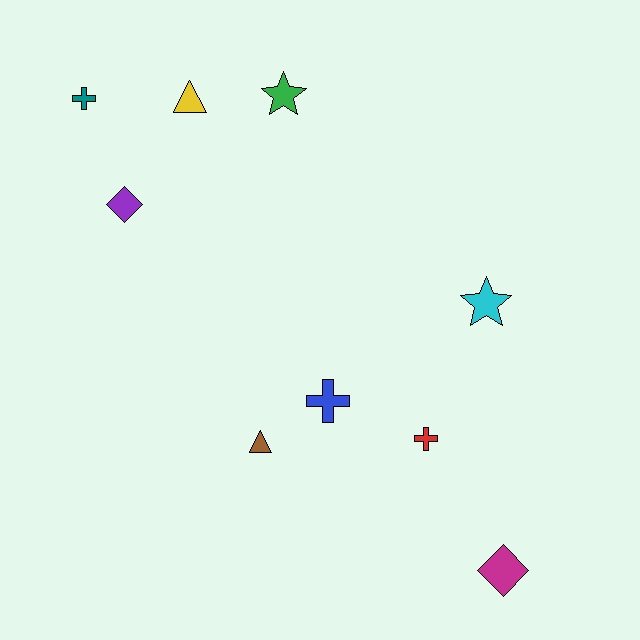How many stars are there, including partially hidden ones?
There are 2 stars.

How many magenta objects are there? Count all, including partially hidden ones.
There is 1 magenta object.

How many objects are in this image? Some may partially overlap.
There are 9 objects.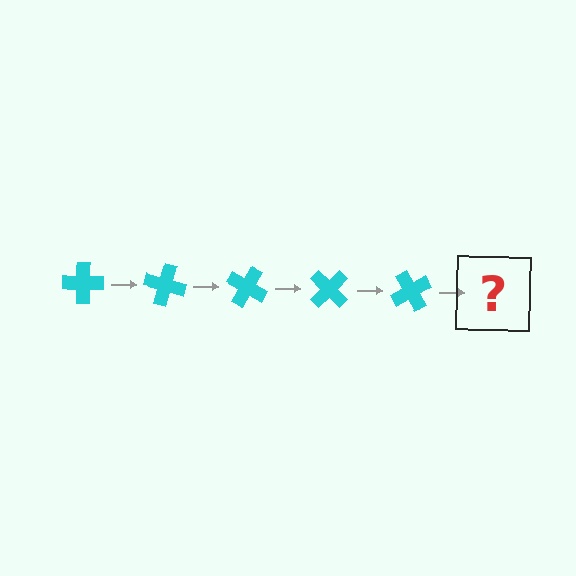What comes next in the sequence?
The next element should be a cyan cross rotated 75 degrees.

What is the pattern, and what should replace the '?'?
The pattern is that the cross rotates 15 degrees each step. The '?' should be a cyan cross rotated 75 degrees.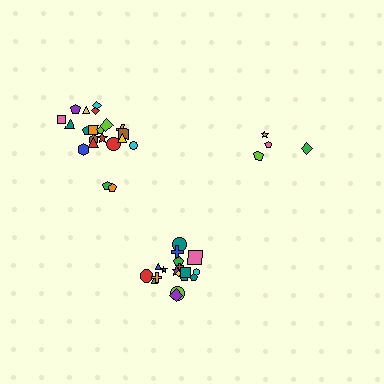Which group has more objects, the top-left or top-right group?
The top-left group.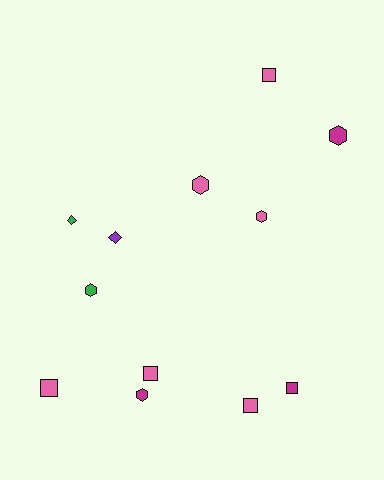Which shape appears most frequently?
Hexagon, with 5 objects.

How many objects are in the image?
There are 12 objects.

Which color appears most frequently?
Pink, with 6 objects.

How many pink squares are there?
There are 4 pink squares.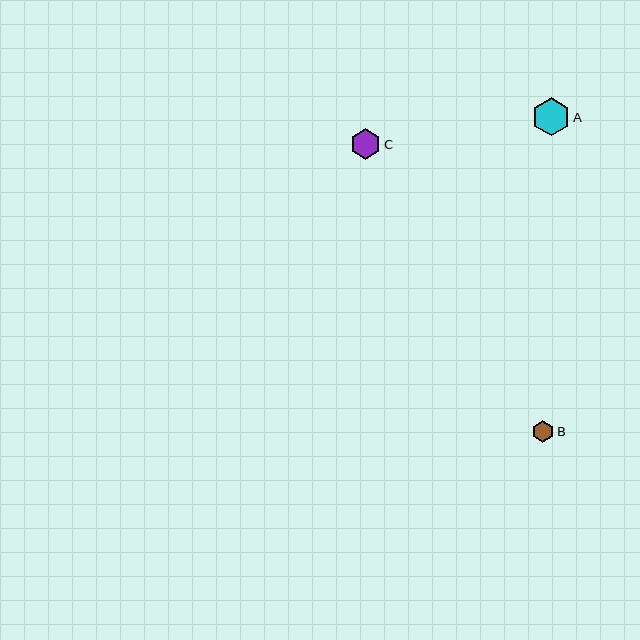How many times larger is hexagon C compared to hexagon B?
Hexagon C is approximately 1.4 times the size of hexagon B.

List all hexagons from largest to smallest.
From largest to smallest: A, C, B.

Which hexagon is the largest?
Hexagon A is the largest with a size of approximately 38 pixels.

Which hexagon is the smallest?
Hexagon B is the smallest with a size of approximately 22 pixels.